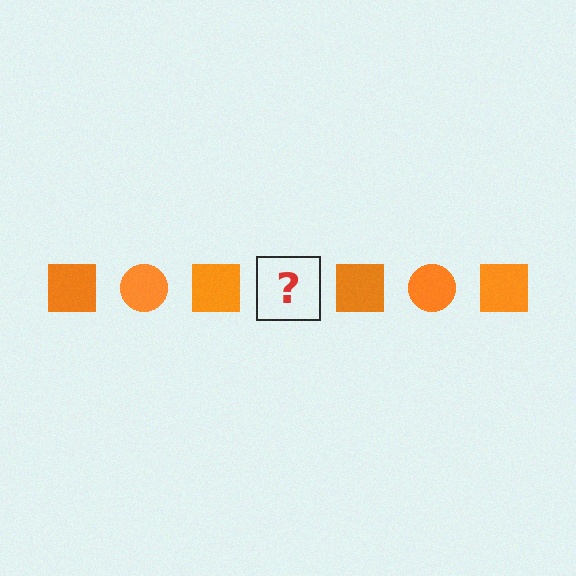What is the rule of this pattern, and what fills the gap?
The rule is that the pattern cycles through square, circle shapes in orange. The gap should be filled with an orange circle.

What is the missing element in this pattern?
The missing element is an orange circle.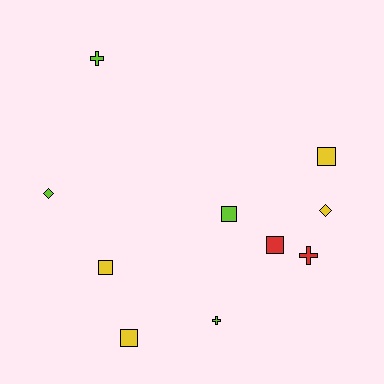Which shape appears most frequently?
Square, with 5 objects.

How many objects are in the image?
There are 10 objects.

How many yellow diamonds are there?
There is 1 yellow diamond.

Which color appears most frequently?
Lime, with 4 objects.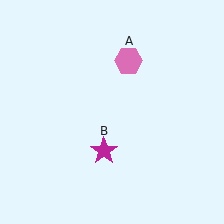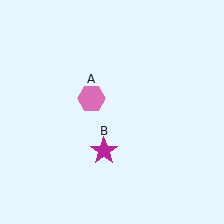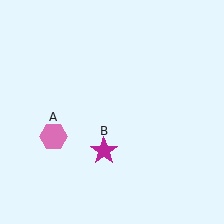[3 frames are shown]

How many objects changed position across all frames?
1 object changed position: pink hexagon (object A).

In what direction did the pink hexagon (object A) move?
The pink hexagon (object A) moved down and to the left.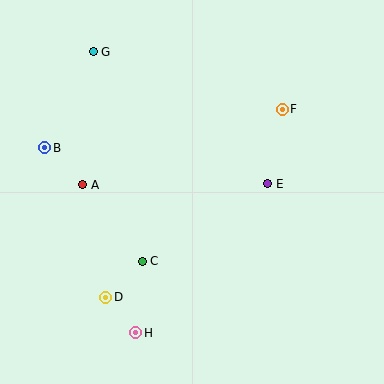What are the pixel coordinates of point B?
Point B is at (45, 148).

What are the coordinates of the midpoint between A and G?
The midpoint between A and G is at (88, 118).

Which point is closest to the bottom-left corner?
Point D is closest to the bottom-left corner.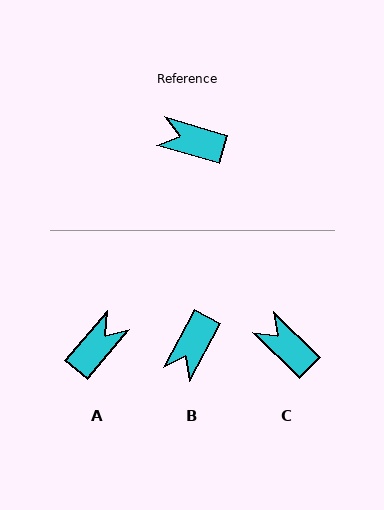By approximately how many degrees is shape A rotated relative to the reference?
Approximately 114 degrees clockwise.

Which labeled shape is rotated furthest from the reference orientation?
A, about 114 degrees away.